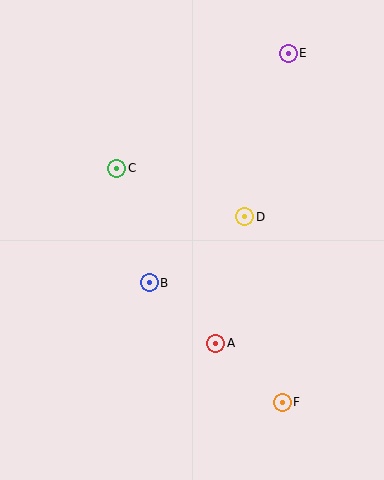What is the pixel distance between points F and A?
The distance between F and A is 89 pixels.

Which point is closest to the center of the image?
Point D at (245, 217) is closest to the center.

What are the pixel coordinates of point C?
Point C is at (117, 168).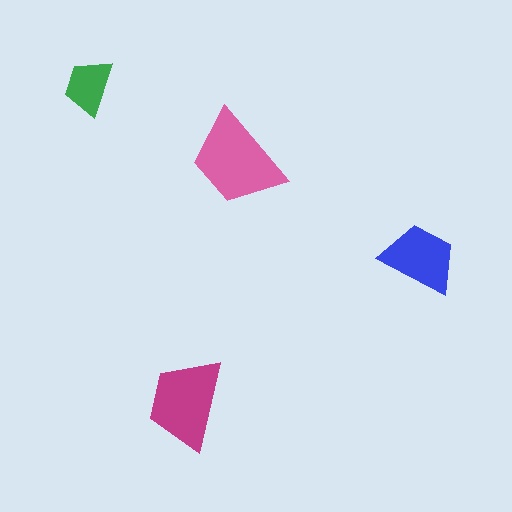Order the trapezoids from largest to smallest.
the pink one, the magenta one, the blue one, the green one.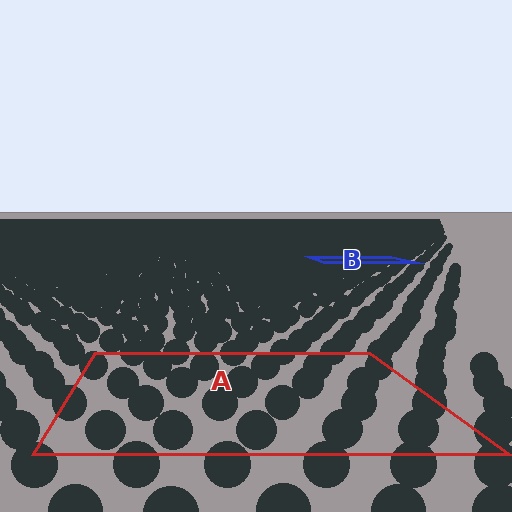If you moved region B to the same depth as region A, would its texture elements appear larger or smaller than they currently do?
They would appear larger. At a closer depth, the same texture elements are projected at a bigger on-screen size.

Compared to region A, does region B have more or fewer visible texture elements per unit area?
Region B has more texture elements per unit area — they are packed more densely because it is farther away.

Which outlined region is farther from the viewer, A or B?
Region B is farther from the viewer — the texture elements inside it appear smaller and more densely packed.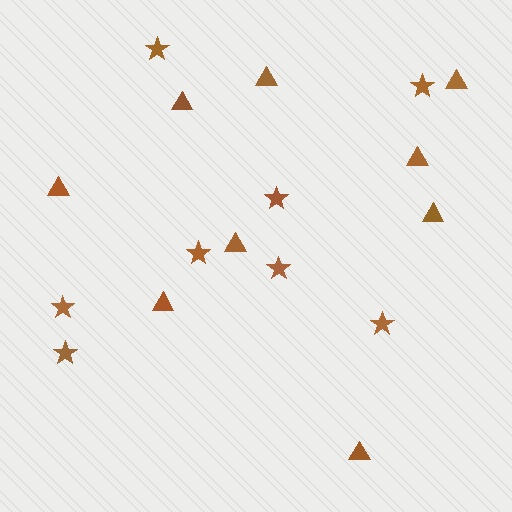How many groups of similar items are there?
There are 2 groups: one group of stars (8) and one group of triangles (9).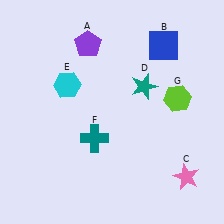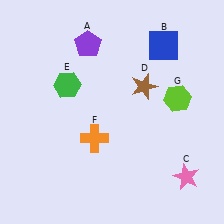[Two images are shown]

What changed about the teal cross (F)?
In Image 1, F is teal. In Image 2, it changed to orange.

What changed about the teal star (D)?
In Image 1, D is teal. In Image 2, it changed to brown.